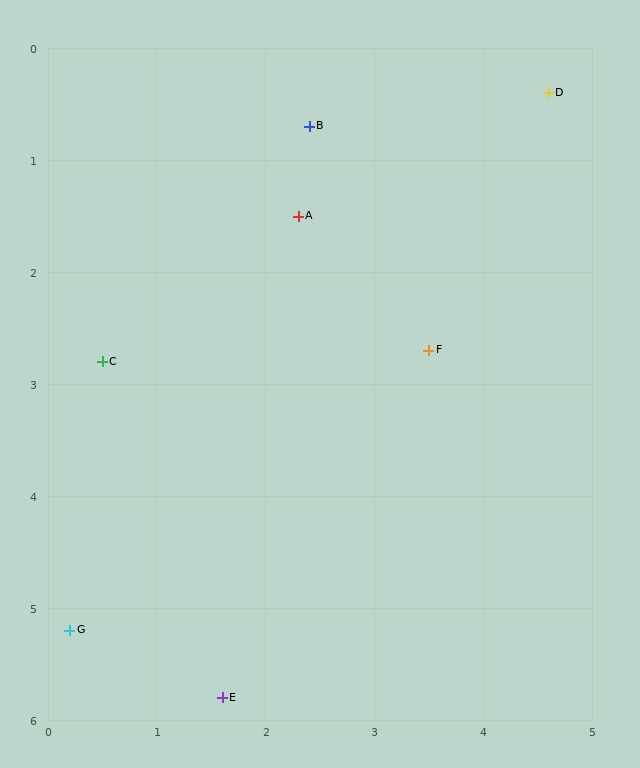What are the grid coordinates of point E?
Point E is at approximately (1.6, 5.8).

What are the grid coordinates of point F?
Point F is at approximately (3.5, 2.7).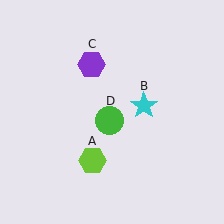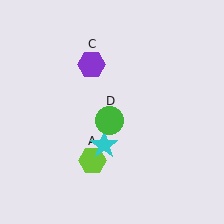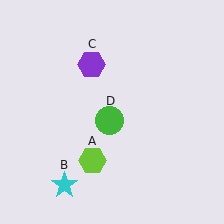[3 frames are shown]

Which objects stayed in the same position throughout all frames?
Lime hexagon (object A) and purple hexagon (object C) and green circle (object D) remained stationary.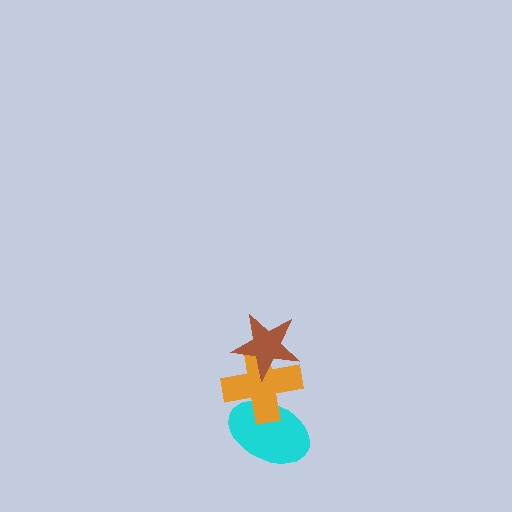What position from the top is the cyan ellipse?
The cyan ellipse is 3rd from the top.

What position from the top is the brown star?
The brown star is 1st from the top.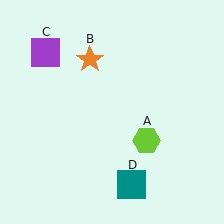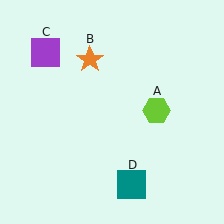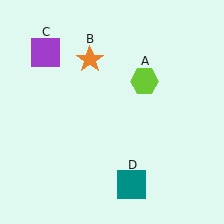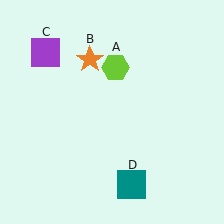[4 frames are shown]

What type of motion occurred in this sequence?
The lime hexagon (object A) rotated counterclockwise around the center of the scene.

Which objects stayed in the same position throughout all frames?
Orange star (object B) and purple square (object C) and teal square (object D) remained stationary.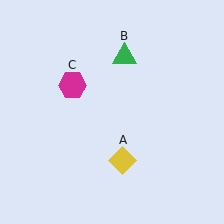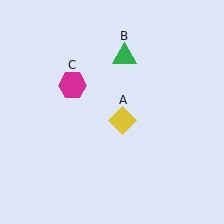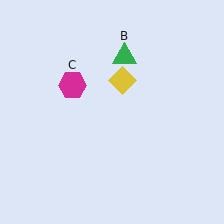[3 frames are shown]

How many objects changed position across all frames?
1 object changed position: yellow diamond (object A).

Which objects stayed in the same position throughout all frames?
Green triangle (object B) and magenta hexagon (object C) remained stationary.